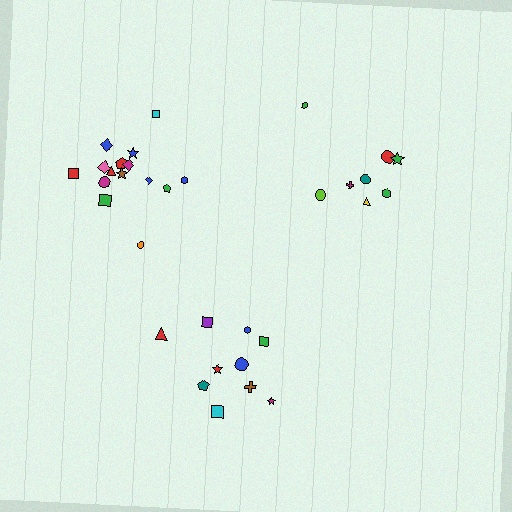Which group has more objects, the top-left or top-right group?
The top-left group.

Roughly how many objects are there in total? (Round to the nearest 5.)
Roughly 35 objects in total.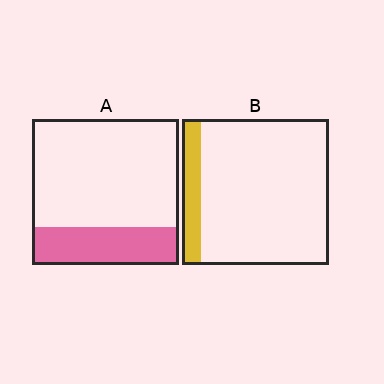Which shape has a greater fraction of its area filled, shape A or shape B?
Shape A.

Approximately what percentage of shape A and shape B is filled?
A is approximately 25% and B is approximately 15%.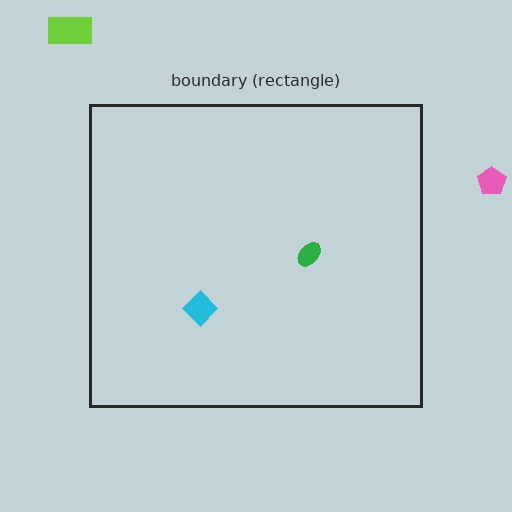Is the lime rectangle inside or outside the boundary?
Outside.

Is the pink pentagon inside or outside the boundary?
Outside.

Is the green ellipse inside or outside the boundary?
Inside.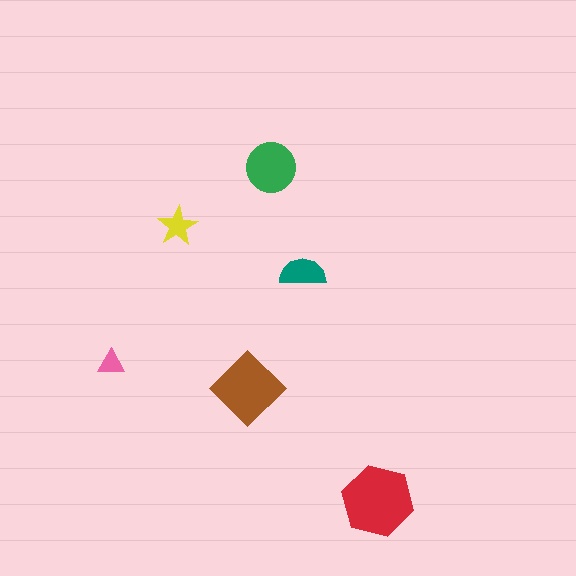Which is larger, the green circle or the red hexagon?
The red hexagon.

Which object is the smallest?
The pink triangle.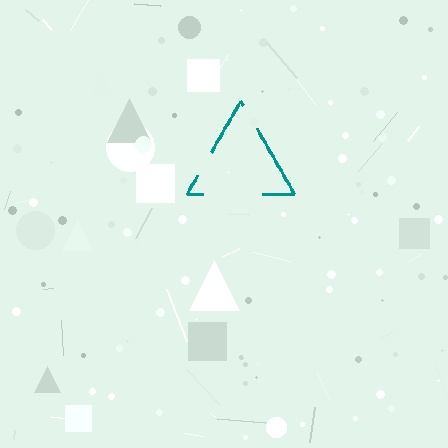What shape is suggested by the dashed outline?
The dashed outline suggests a triangle.